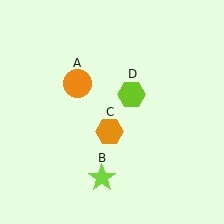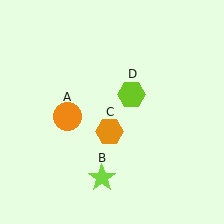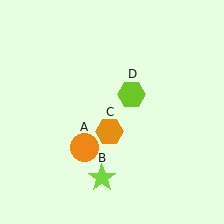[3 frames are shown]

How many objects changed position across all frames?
1 object changed position: orange circle (object A).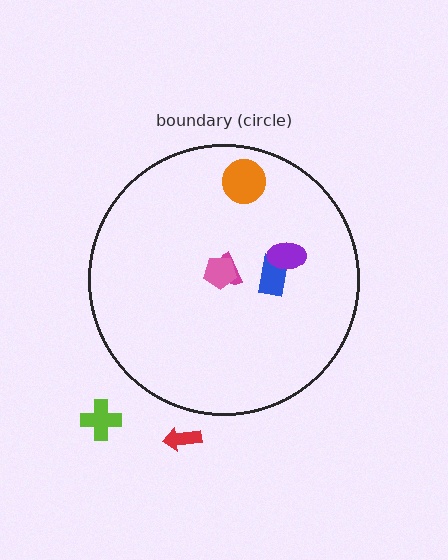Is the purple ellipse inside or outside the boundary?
Inside.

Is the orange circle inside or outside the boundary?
Inside.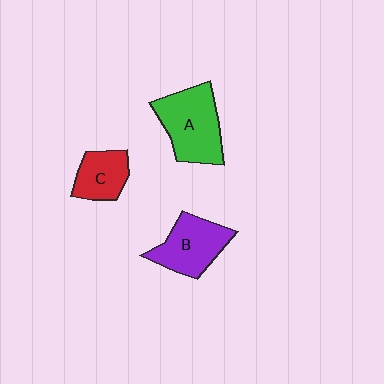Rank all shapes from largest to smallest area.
From largest to smallest: A (green), B (purple), C (red).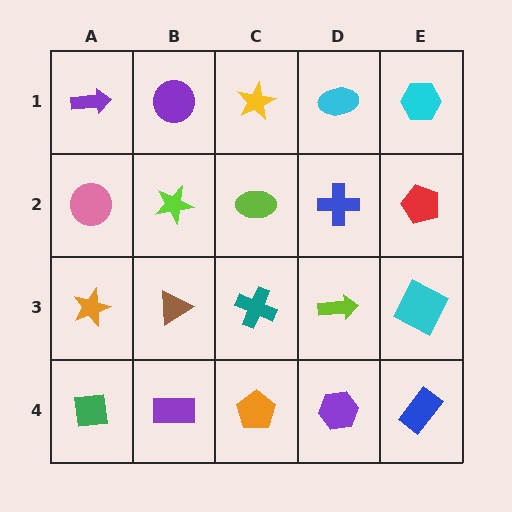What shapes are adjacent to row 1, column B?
A lime star (row 2, column B), a purple arrow (row 1, column A), a yellow star (row 1, column C).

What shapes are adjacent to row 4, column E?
A cyan square (row 3, column E), a purple hexagon (row 4, column D).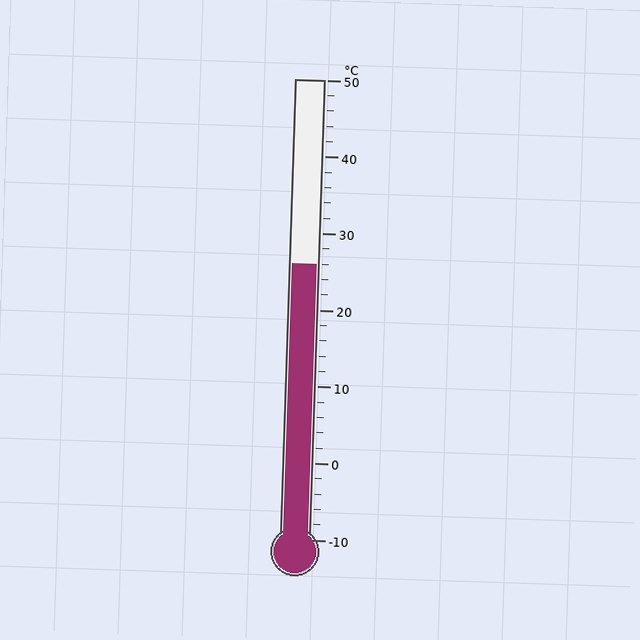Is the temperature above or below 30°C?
The temperature is below 30°C.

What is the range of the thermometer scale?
The thermometer scale ranges from -10°C to 50°C.